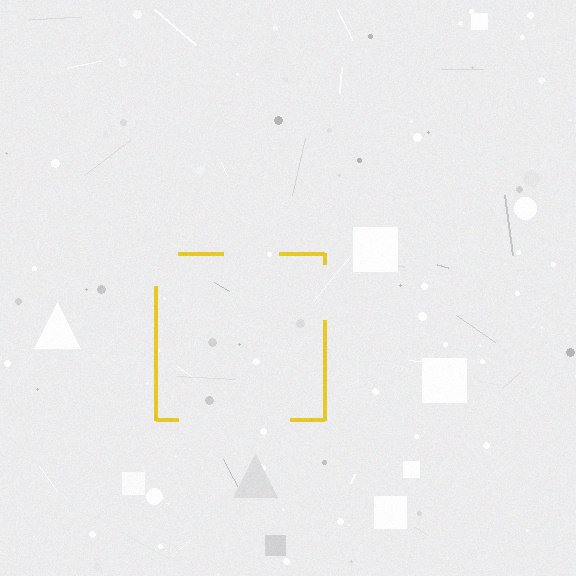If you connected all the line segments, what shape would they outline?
They would outline a square.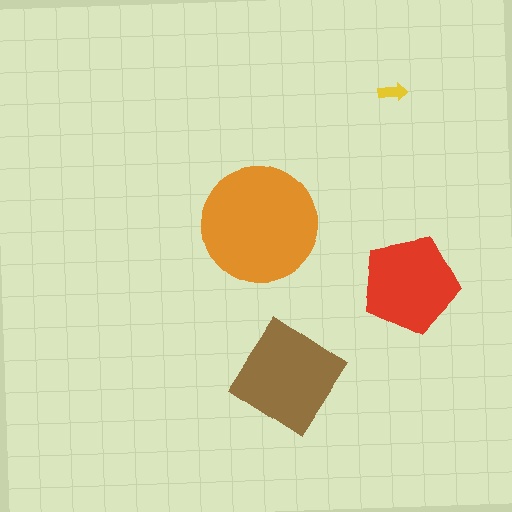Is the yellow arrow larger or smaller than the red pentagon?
Smaller.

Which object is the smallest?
The yellow arrow.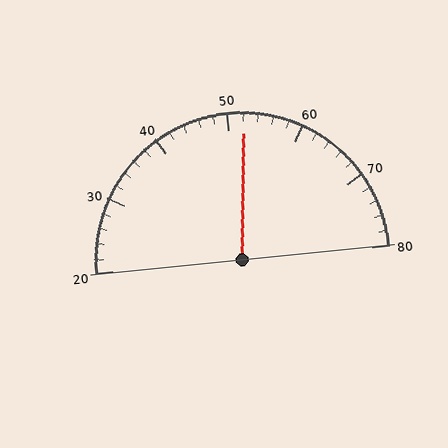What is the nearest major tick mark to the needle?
The nearest major tick mark is 50.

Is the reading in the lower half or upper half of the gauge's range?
The reading is in the upper half of the range (20 to 80).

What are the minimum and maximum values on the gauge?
The gauge ranges from 20 to 80.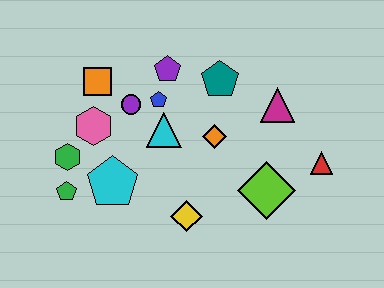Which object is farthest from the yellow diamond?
The orange square is farthest from the yellow diamond.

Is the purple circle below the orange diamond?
No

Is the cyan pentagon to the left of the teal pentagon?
Yes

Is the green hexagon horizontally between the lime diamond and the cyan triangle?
No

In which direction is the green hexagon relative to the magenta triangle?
The green hexagon is to the left of the magenta triangle.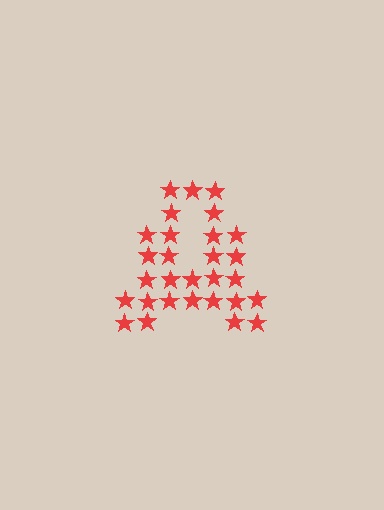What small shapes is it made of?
It is made of small stars.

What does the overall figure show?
The overall figure shows the letter A.